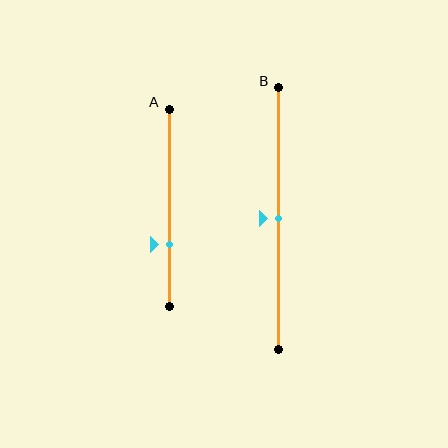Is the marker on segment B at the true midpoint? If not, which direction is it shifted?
Yes, the marker on segment B is at the true midpoint.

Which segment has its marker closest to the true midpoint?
Segment B has its marker closest to the true midpoint.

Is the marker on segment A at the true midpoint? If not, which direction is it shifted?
No, the marker on segment A is shifted downward by about 19% of the segment length.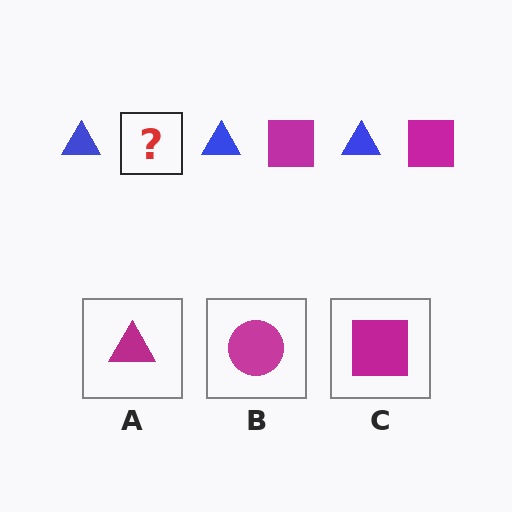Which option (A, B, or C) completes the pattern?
C.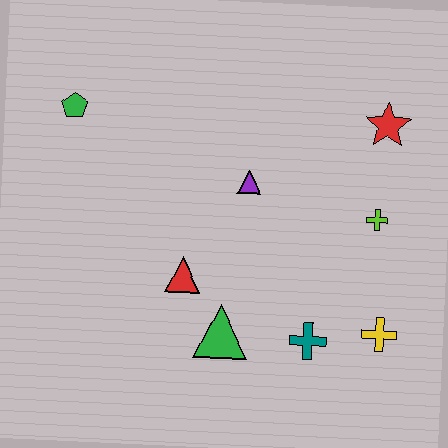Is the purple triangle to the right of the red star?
No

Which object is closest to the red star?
The lime cross is closest to the red star.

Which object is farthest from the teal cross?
The green pentagon is farthest from the teal cross.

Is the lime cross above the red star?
No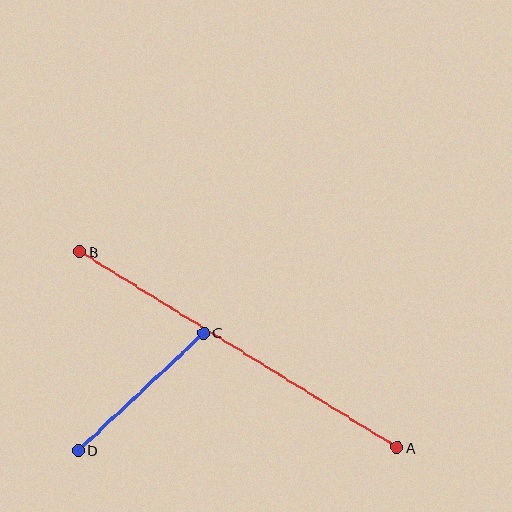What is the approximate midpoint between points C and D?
The midpoint is at approximately (141, 391) pixels.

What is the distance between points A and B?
The distance is approximately 373 pixels.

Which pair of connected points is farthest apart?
Points A and B are farthest apart.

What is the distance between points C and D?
The distance is approximately 171 pixels.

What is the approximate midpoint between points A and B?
The midpoint is at approximately (239, 349) pixels.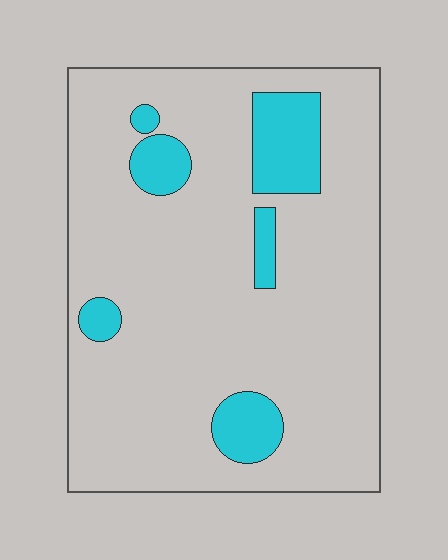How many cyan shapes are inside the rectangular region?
6.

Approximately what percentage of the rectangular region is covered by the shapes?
Approximately 15%.